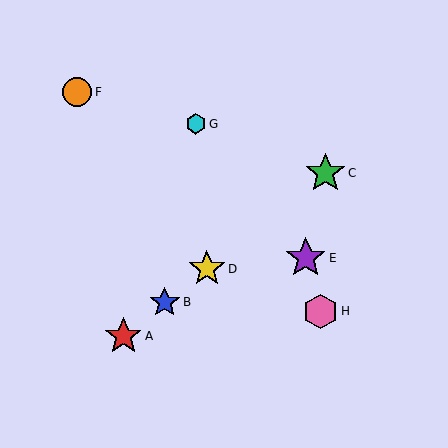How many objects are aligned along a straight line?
4 objects (A, B, C, D) are aligned along a straight line.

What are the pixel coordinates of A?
Object A is at (123, 336).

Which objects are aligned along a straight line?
Objects A, B, C, D are aligned along a straight line.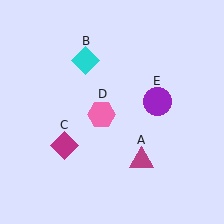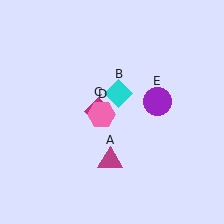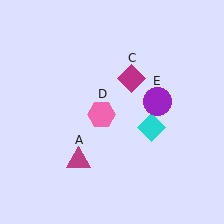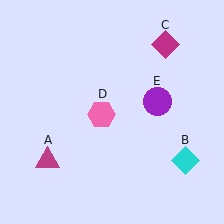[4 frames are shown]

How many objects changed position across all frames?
3 objects changed position: magenta triangle (object A), cyan diamond (object B), magenta diamond (object C).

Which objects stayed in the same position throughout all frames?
Pink hexagon (object D) and purple circle (object E) remained stationary.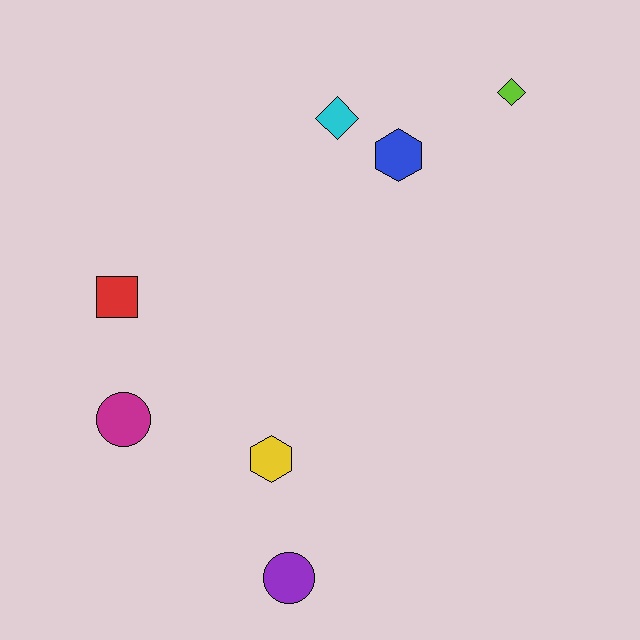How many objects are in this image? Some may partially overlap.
There are 7 objects.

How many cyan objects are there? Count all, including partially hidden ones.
There is 1 cyan object.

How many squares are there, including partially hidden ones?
There is 1 square.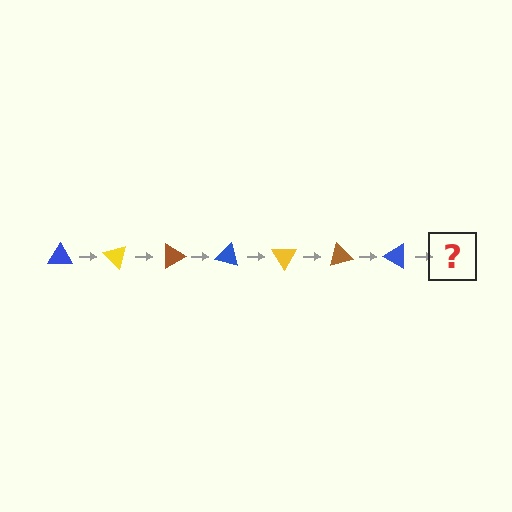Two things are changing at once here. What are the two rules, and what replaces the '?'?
The two rules are that it rotates 45 degrees each step and the color cycles through blue, yellow, and brown. The '?' should be a yellow triangle, rotated 315 degrees from the start.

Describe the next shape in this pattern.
It should be a yellow triangle, rotated 315 degrees from the start.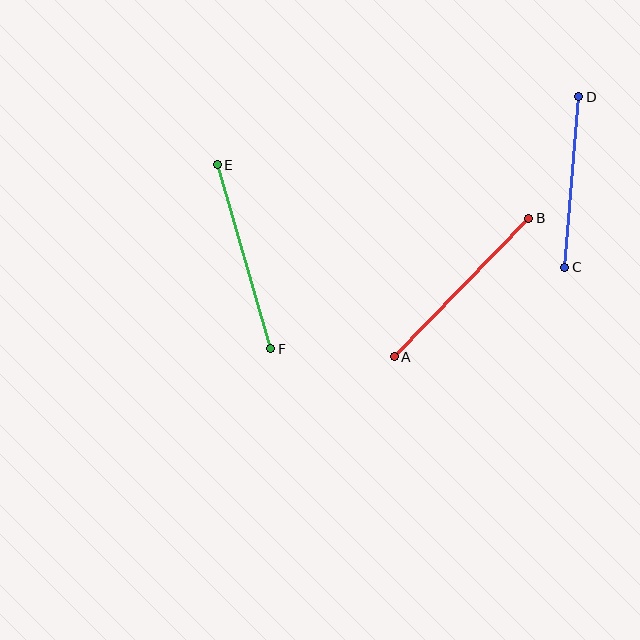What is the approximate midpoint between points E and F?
The midpoint is at approximately (244, 257) pixels.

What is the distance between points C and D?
The distance is approximately 171 pixels.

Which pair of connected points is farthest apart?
Points A and B are farthest apart.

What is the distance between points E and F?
The distance is approximately 192 pixels.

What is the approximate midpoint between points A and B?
The midpoint is at approximately (461, 288) pixels.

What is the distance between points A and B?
The distance is approximately 193 pixels.